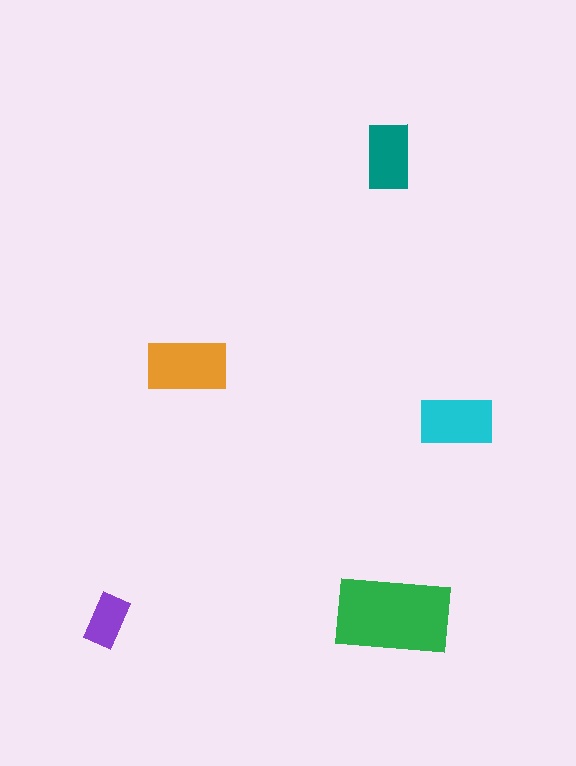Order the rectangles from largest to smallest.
the green one, the orange one, the cyan one, the teal one, the purple one.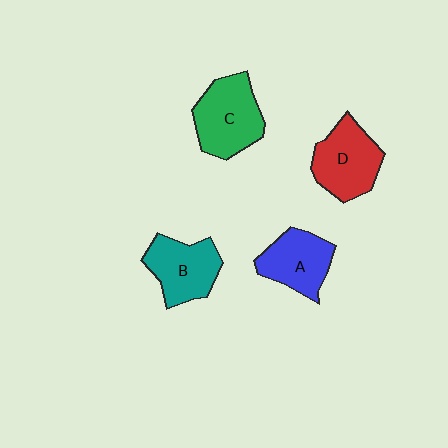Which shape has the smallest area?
Shape A (blue).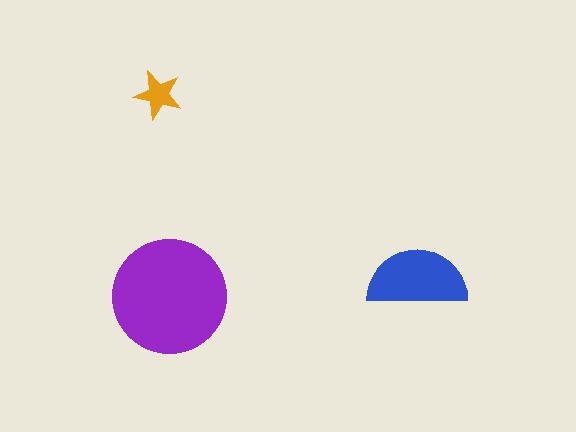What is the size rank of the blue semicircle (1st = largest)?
2nd.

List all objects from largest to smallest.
The purple circle, the blue semicircle, the orange star.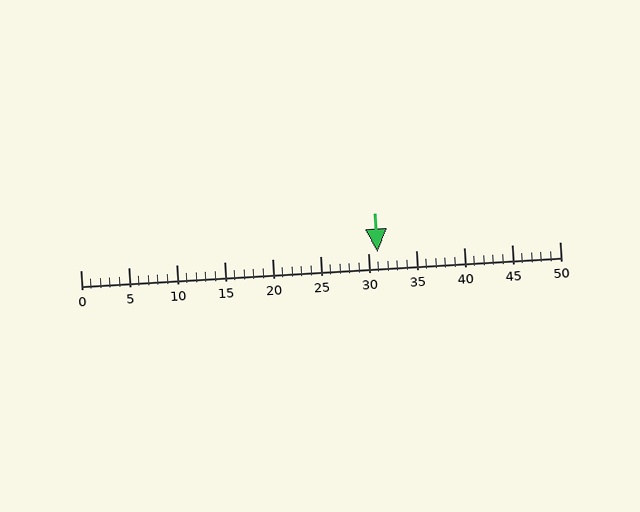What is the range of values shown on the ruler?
The ruler shows values from 0 to 50.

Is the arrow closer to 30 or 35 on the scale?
The arrow is closer to 30.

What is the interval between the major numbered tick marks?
The major tick marks are spaced 5 units apart.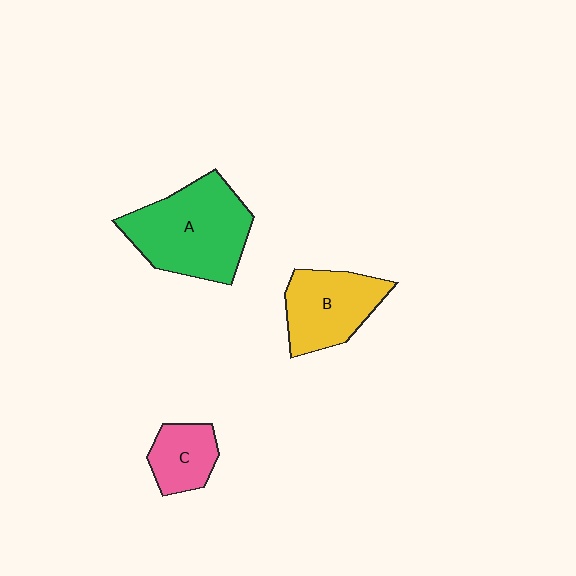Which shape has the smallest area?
Shape C (pink).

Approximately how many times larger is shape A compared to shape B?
Approximately 1.5 times.